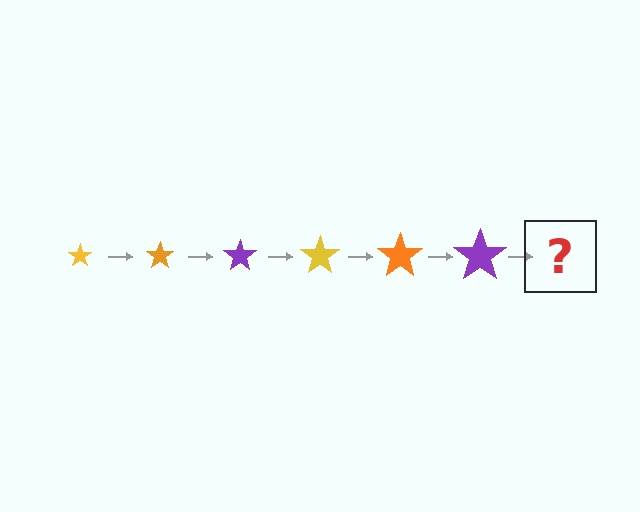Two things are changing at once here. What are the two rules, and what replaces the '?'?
The two rules are that the star grows larger each step and the color cycles through yellow, orange, and purple. The '?' should be a yellow star, larger than the previous one.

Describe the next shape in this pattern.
It should be a yellow star, larger than the previous one.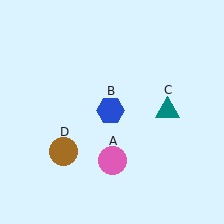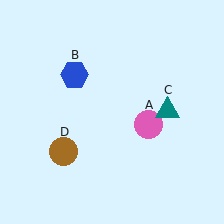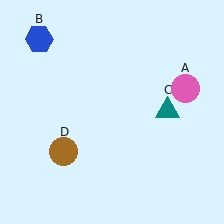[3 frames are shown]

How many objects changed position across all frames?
2 objects changed position: pink circle (object A), blue hexagon (object B).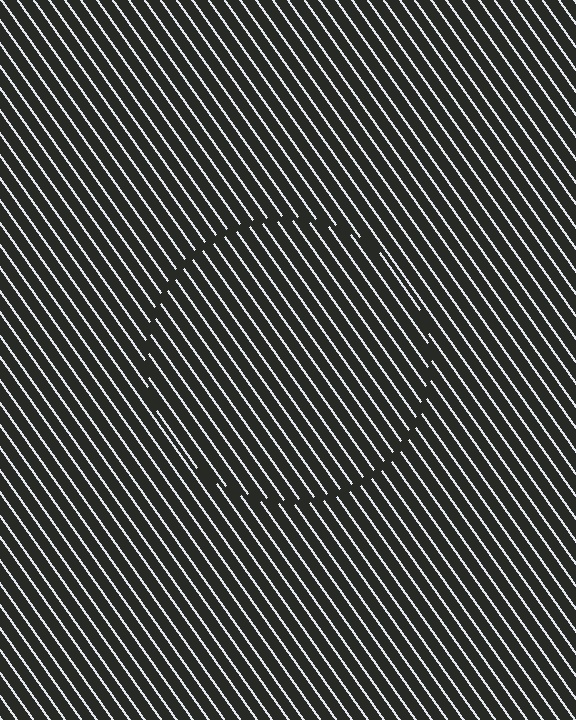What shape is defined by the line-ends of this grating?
An illusory circle. The interior of the shape contains the same grating, shifted by half a period — the contour is defined by the phase discontinuity where line-ends from the inner and outer gratings abut.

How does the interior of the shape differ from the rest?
The interior of the shape contains the same grating, shifted by half a period — the contour is defined by the phase discontinuity where line-ends from the inner and outer gratings abut.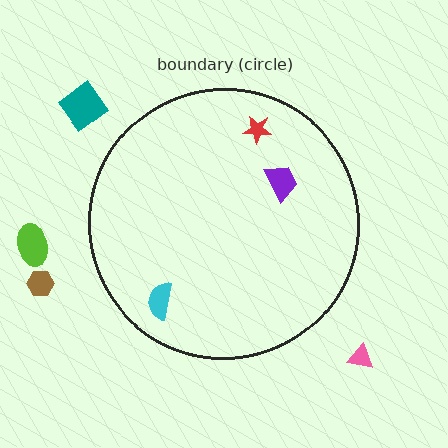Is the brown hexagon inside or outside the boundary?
Outside.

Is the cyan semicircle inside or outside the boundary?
Inside.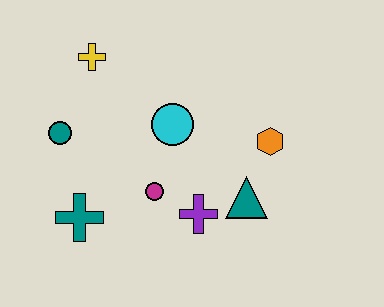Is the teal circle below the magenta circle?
No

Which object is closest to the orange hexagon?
The teal triangle is closest to the orange hexagon.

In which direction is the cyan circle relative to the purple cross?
The cyan circle is above the purple cross.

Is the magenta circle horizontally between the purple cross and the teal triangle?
No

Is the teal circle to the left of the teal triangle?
Yes